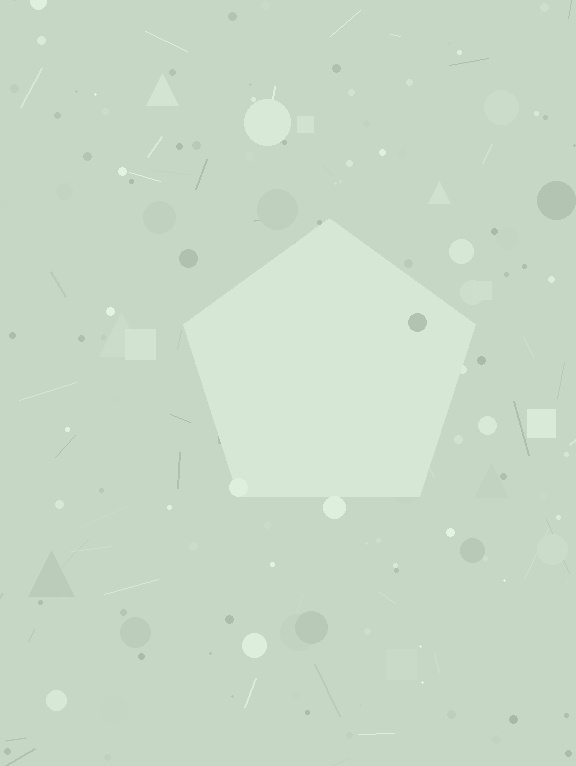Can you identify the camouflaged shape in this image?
The camouflaged shape is a pentagon.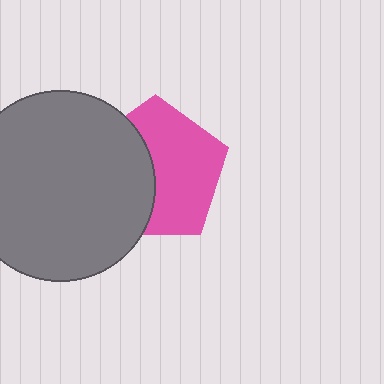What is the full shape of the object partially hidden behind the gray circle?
The partially hidden object is a pink pentagon.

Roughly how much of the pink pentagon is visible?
About half of it is visible (roughly 58%).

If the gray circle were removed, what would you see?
You would see the complete pink pentagon.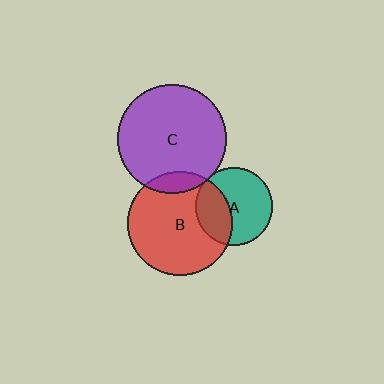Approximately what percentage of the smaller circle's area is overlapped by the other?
Approximately 10%.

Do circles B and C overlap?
Yes.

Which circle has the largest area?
Circle C (purple).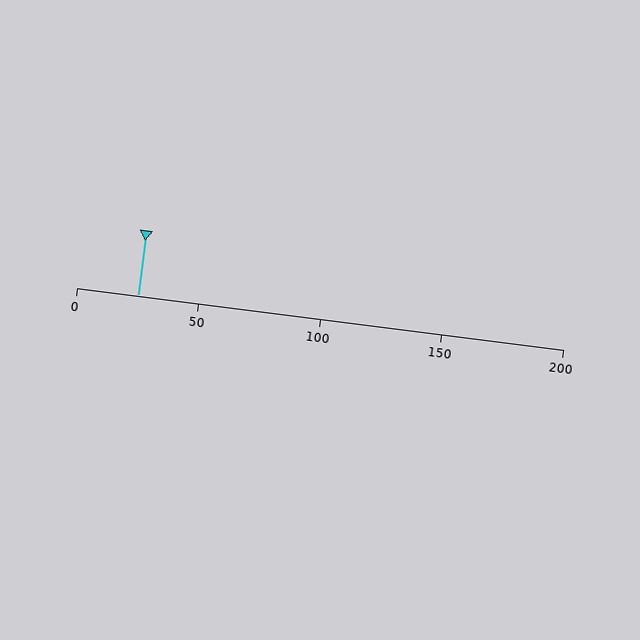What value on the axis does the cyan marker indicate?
The marker indicates approximately 25.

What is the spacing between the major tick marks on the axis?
The major ticks are spaced 50 apart.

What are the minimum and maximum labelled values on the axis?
The axis runs from 0 to 200.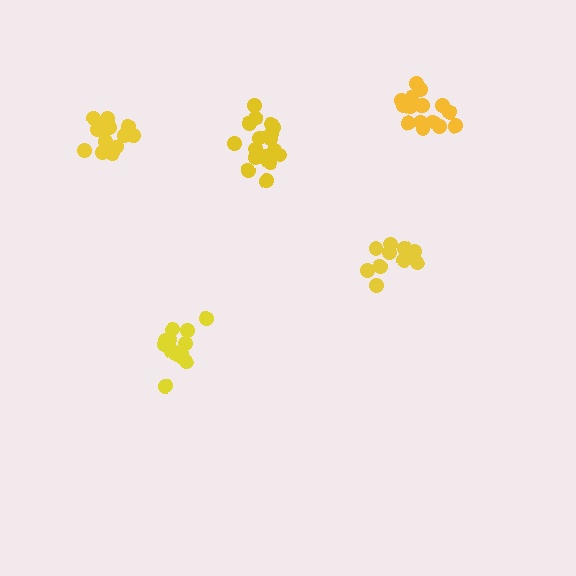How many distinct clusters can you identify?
There are 5 distinct clusters.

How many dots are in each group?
Group 1: 16 dots, Group 2: 14 dots, Group 3: 17 dots, Group 4: 16 dots, Group 5: 11 dots (74 total).